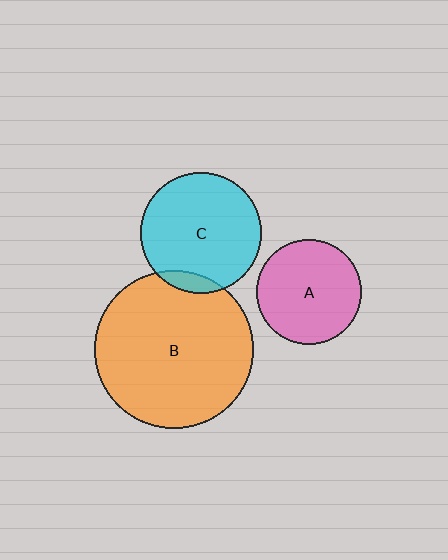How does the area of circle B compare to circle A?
Approximately 2.3 times.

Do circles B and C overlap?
Yes.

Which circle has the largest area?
Circle B (orange).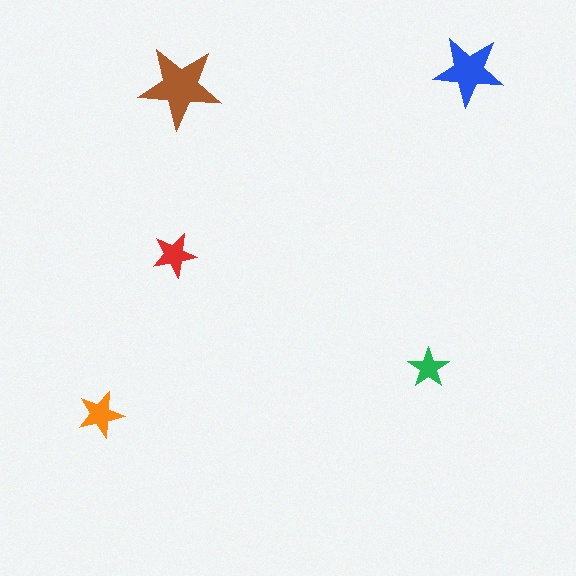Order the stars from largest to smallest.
the brown one, the blue one, the orange one, the red one, the green one.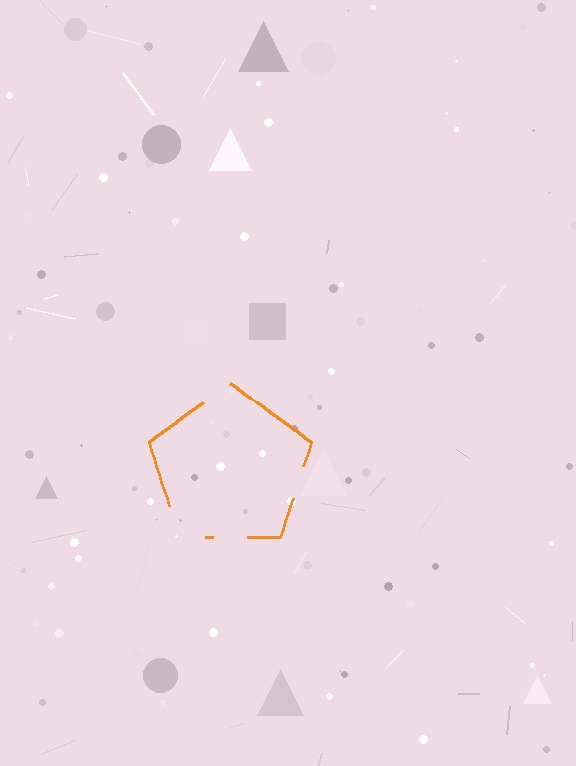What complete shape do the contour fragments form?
The contour fragments form a pentagon.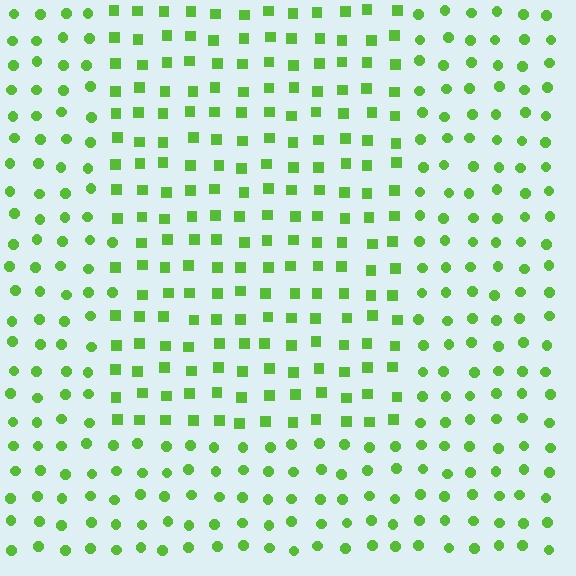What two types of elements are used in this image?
The image uses squares inside the rectangle region and circles outside it.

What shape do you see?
I see a rectangle.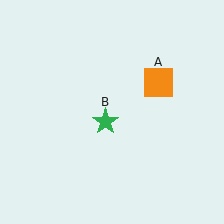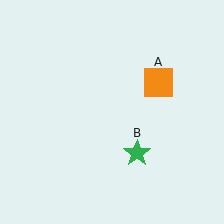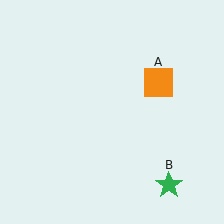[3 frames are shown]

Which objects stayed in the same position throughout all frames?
Orange square (object A) remained stationary.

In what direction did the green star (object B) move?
The green star (object B) moved down and to the right.